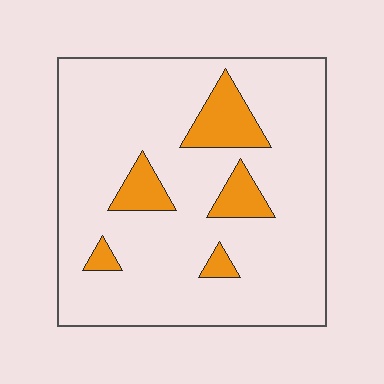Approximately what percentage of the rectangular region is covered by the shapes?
Approximately 15%.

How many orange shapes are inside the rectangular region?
5.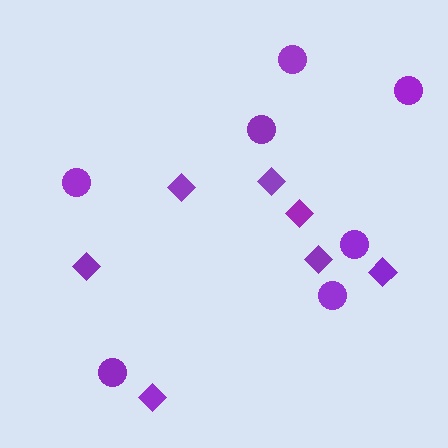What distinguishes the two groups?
There are 2 groups: one group of diamonds (7) and one group of circles (7).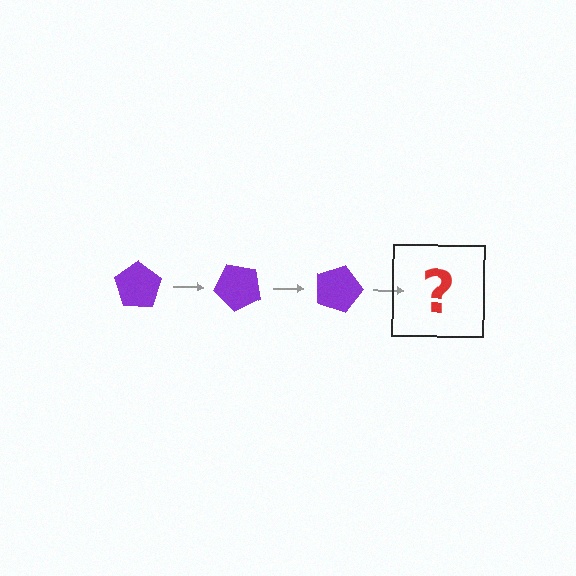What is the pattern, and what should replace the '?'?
The pattern is that the pentagon rotates 45 degrees each step. The '?' should be a purple pentagon rotated 135 degrees.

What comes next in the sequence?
The next element should be a purple pentagon rotated 135 degrees.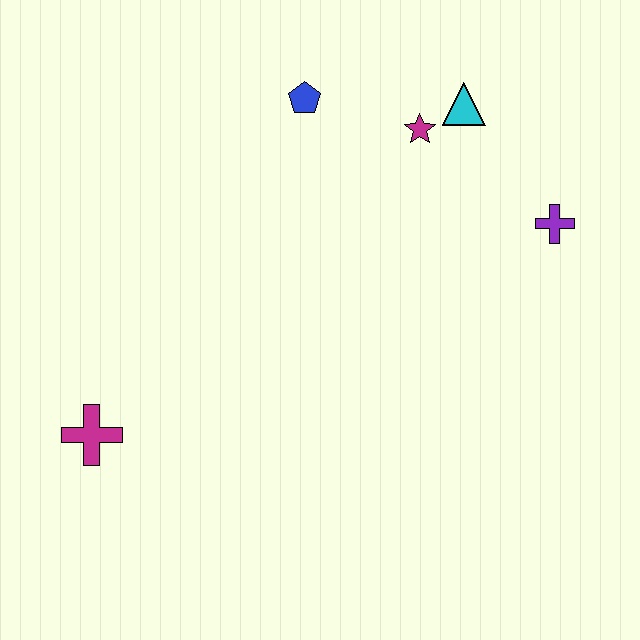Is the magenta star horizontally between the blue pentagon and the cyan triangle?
Yes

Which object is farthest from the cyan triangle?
The magenta cross is farthest from the cyan triangle.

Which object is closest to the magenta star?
The cyan triangle is closest to the magenta star.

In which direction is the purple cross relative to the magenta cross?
The purple cross is to the right of the magenta cross.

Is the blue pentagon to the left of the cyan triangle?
Yes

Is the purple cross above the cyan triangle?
No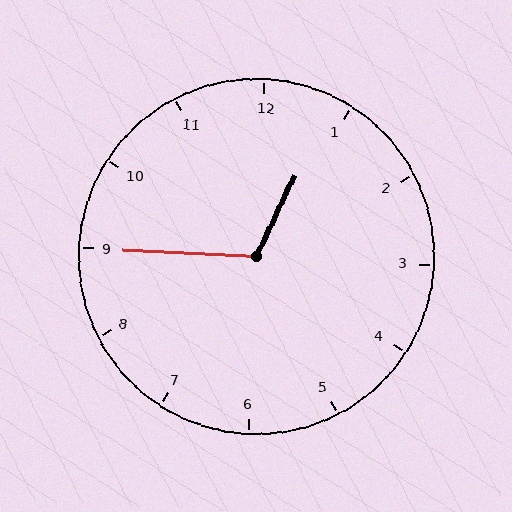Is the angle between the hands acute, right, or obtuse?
It is obtuse.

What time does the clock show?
12:45.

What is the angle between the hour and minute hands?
Approximately 112 degrees.